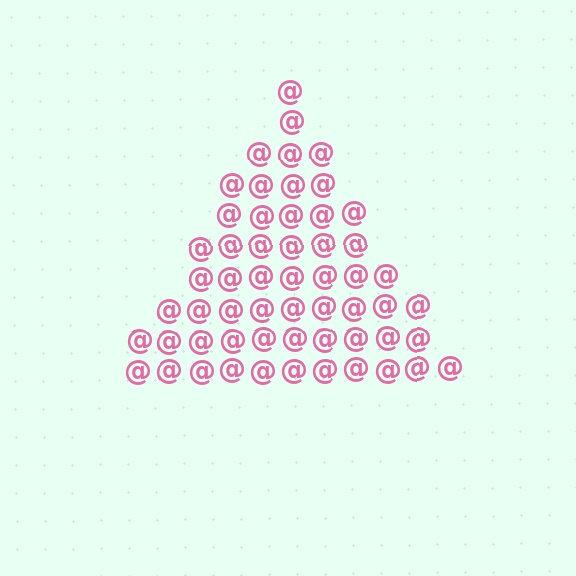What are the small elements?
The small elements are at signs.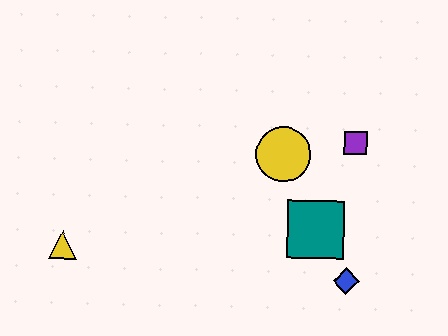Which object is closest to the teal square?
The blue diamond is closest to the teal square.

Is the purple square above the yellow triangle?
Yes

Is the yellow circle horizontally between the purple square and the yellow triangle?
Yes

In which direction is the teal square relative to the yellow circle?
The teal square is below the yellow circle.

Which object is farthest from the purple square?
The yellow triangle is farthest from the purple square.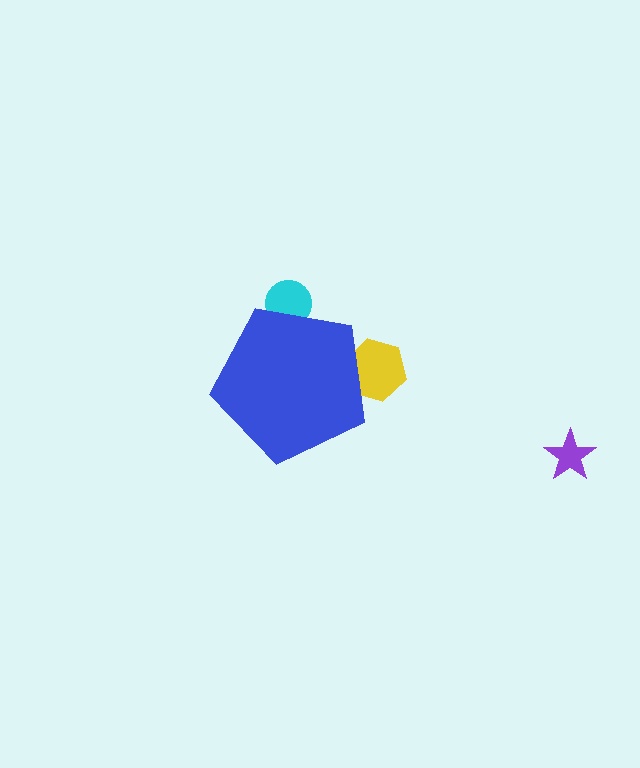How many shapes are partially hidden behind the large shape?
2 shapes are partially hidden.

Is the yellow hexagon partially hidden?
Yes, the yellow hexagon is partially hidden behind the blue pentagon.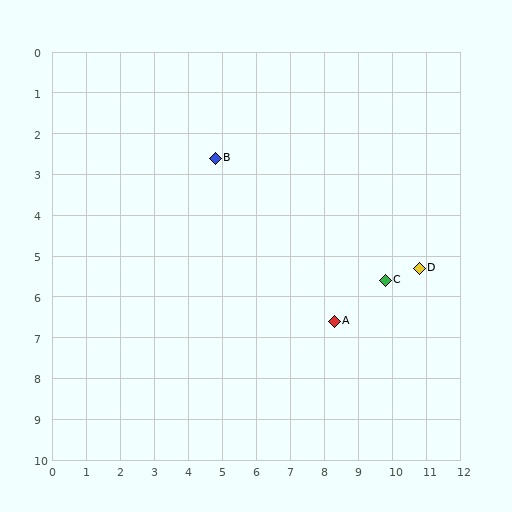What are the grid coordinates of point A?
Point A is at approximately (8.3, 6.6).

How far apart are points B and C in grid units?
Points B and C are about 5.8 grid units apart.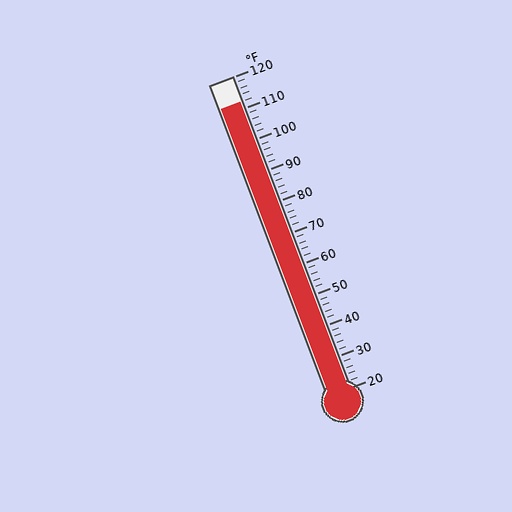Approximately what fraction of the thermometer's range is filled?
The thermometer is filled to approximately 90% of its range.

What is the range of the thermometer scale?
The thermometer scale ranges from 20°F to 120°F.